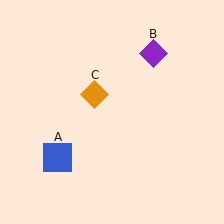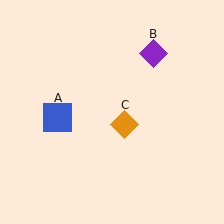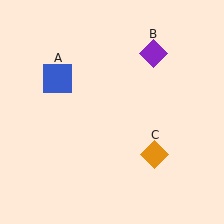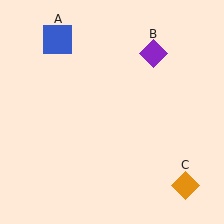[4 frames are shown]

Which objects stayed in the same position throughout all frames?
Purple diamond (object B) remained stationary.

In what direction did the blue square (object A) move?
The blue square (object A) moved up.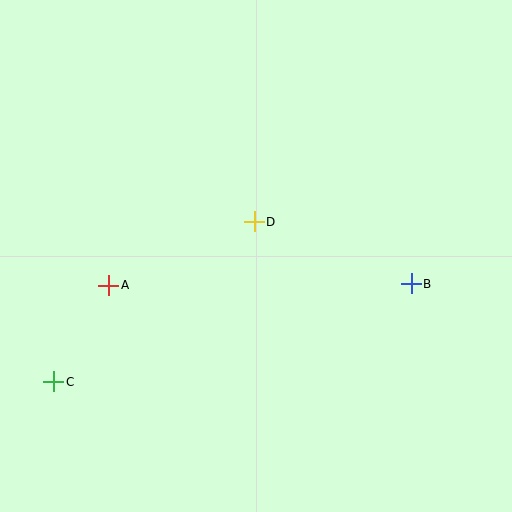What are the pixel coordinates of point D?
Point D is at (254, 222).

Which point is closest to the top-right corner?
Point B is closest to the top-right corner.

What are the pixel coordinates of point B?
Point B is at (411, 284).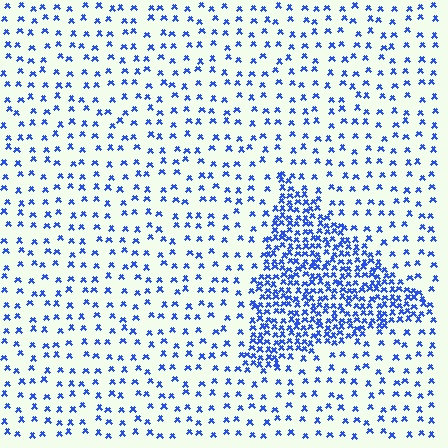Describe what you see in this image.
The image contains small blue elements arranged at two different densities. A triangle-shaped region is visible where the elements are more densely packed than the surrounding area.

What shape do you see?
I see a triangle.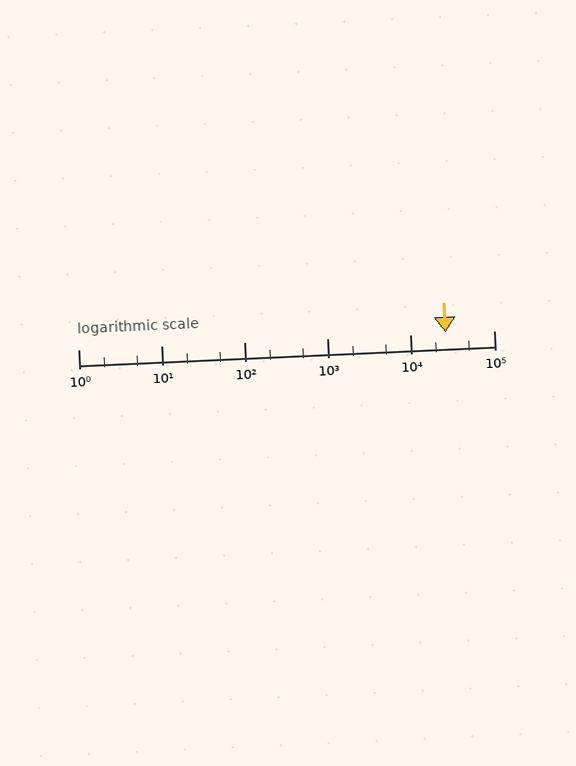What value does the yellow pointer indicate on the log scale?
The pointer indicates approximately 26000.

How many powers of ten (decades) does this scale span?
The scale spans 5 decades, from 1 to 100000.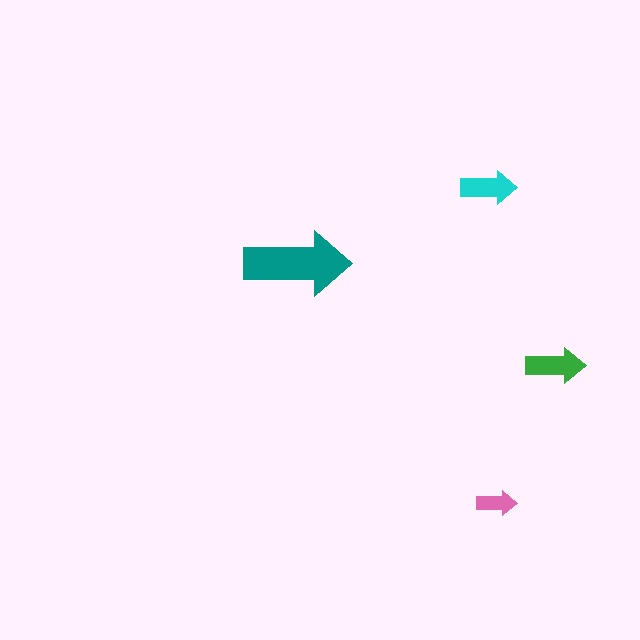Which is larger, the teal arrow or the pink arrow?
The teal one.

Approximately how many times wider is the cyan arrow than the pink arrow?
About 1.5 times wider.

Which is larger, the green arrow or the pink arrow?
The green one.